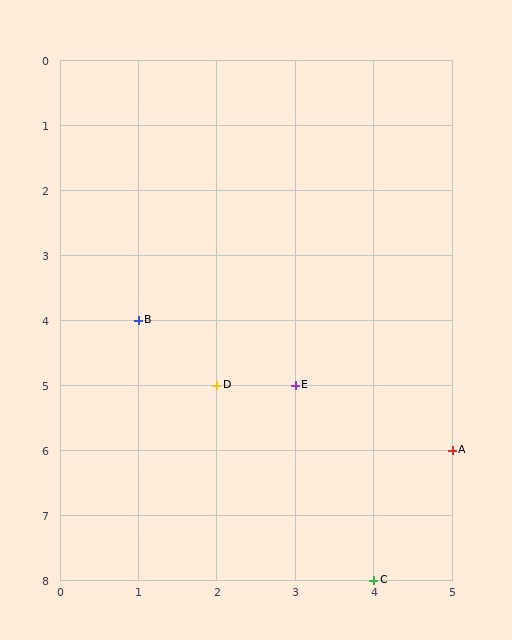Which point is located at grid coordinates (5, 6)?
Point A is at (5, 6).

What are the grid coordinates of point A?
Point A is at grid coordinates (5, 6).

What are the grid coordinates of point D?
Point D is at grid coordinates (2, 5).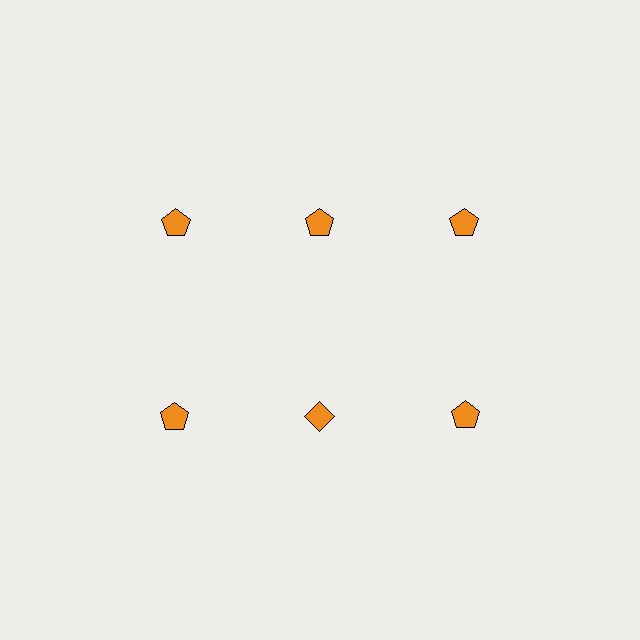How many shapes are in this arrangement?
There are 6 shapes arranged in a grid pattern.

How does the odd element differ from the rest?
It has a different shape: diamond instead of pentagon.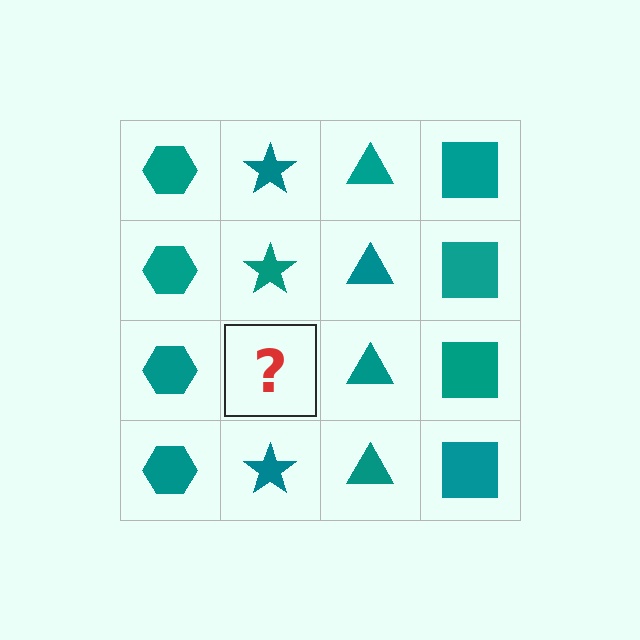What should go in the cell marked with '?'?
The missing cell should contain a teal star.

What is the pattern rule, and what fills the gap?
The rule is that each column has a consistent shape. The gap should be filled with a teal star.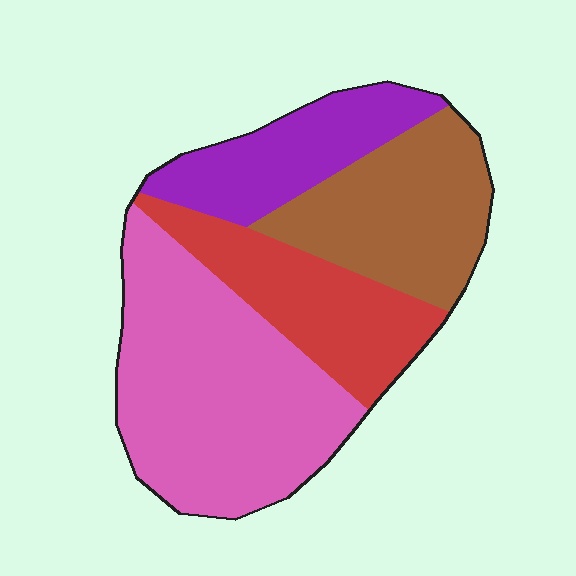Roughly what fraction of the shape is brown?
Brown covers roughly 25% of the shape.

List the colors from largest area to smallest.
From largest to smallest: pink, brown, red, purple.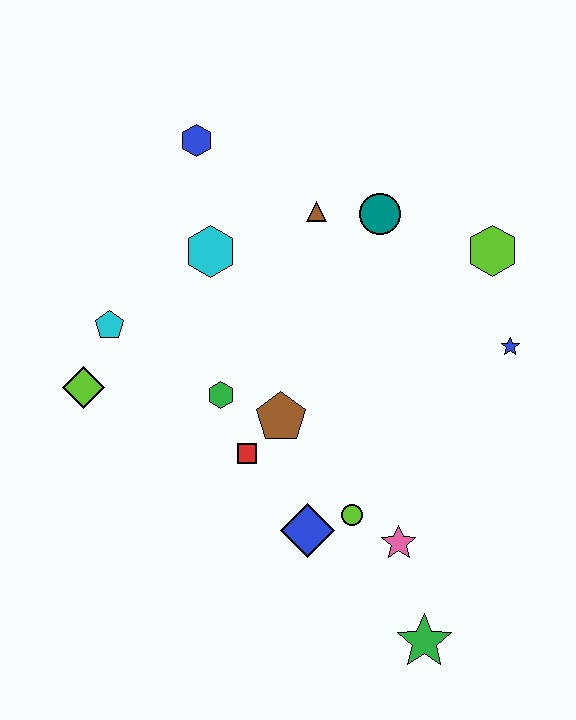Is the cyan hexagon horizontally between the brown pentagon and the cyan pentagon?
Yes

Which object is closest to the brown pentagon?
The red square is closest to the brown pentagon.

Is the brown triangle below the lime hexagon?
No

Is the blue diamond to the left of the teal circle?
Yes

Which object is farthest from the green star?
The blue hexagon is farthest from the green star.